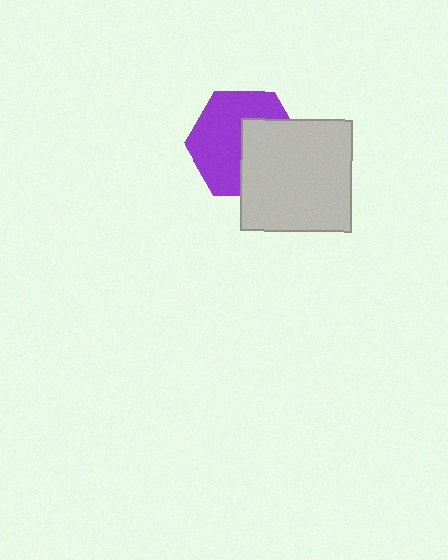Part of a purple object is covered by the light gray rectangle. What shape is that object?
It is a hexagon.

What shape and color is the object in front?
The object in front is a light gray rectangle.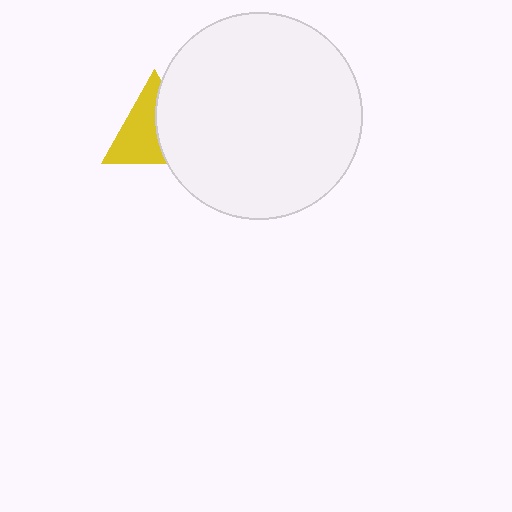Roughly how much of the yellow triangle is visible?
About half of it is visible (roughly 56%).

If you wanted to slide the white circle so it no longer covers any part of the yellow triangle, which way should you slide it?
Slide it right — that is the most direct way to separate the two shapes.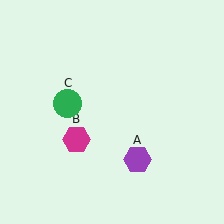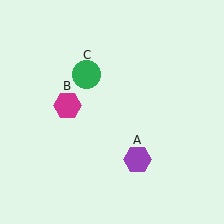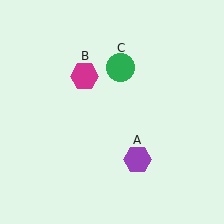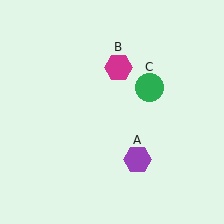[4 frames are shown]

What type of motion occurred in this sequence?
The magenta hexagon (object B), green circle (object C) rotated clockwise around the center of the scene.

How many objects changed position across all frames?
2 objects changed position: magenta hexagon (object B), green circle (object C).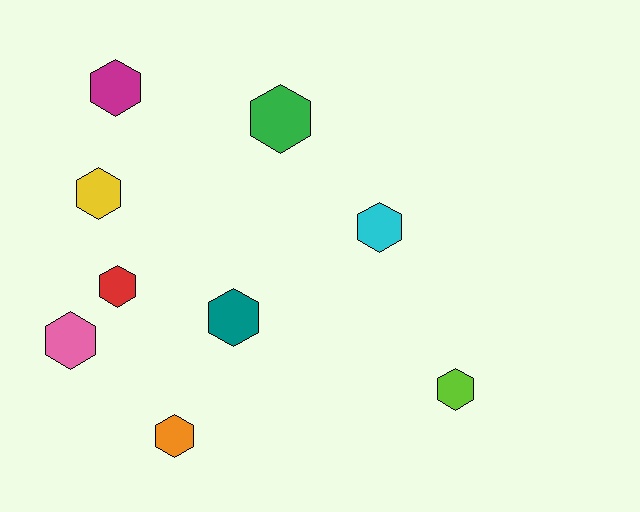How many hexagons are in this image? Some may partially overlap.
There are 9 hexagons.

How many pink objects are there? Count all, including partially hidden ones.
There is 1 pink object.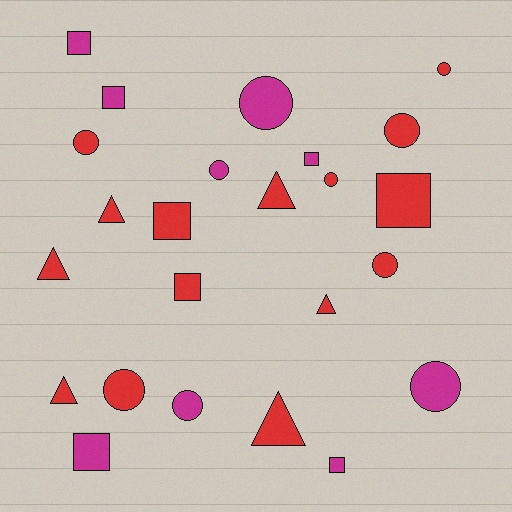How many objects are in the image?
There are 24 objects.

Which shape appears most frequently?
Circle, with 10 objects.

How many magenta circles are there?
There are 4 magenta circles.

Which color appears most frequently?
Red, with 15 objects.